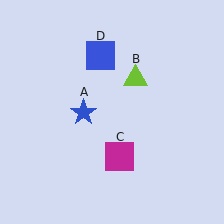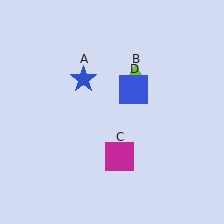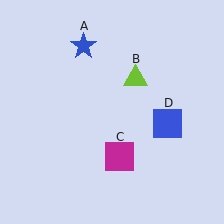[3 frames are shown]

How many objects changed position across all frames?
2 objects changed position: blue star (object A), blue square (object D).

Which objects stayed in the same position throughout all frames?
Lime triangle (object B) and magenta square (object C) remained stationary.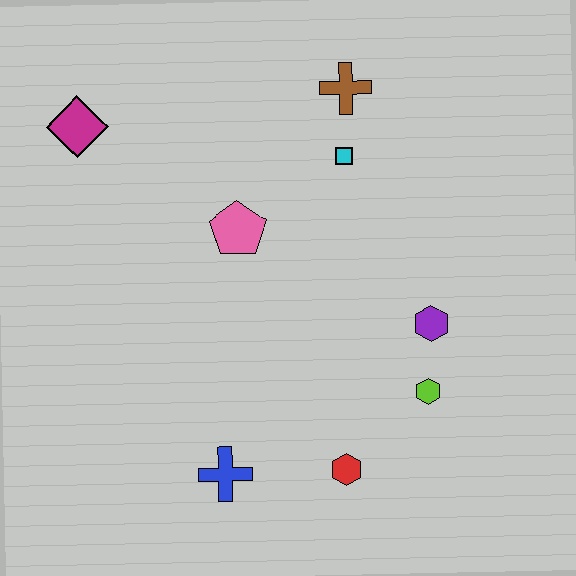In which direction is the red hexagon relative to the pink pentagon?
The red hexagon is below the pink pentagon.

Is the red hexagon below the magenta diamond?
Yes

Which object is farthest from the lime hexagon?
The magenta diamond is farthest from the lime hexagon.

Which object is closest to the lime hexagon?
The purple hexagon is closest to the lime hexagon.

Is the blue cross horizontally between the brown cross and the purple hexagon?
No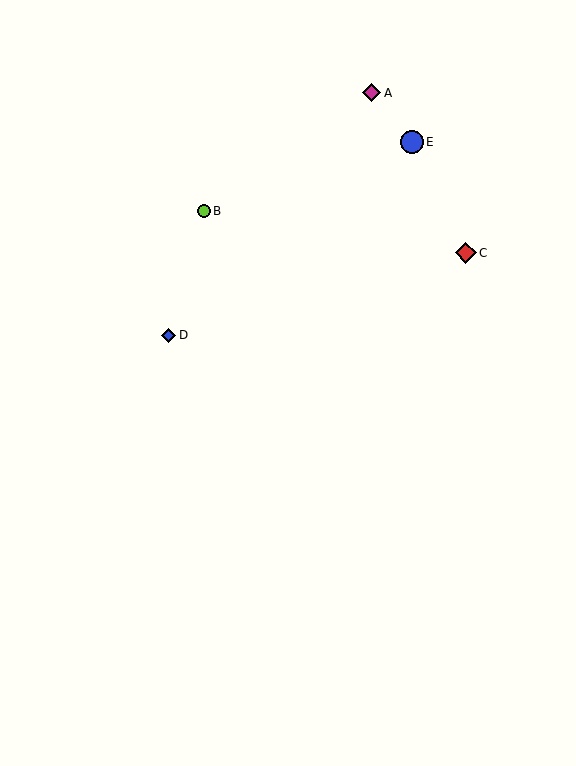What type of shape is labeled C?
Shape C is a red diamond.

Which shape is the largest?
The blue circle (labeled E) is the largest.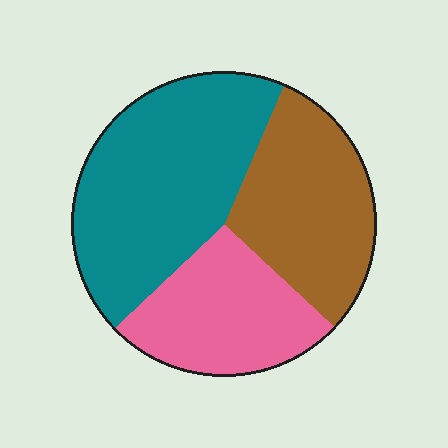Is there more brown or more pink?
Brown.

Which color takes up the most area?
Teal, at roughly 45%.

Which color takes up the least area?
Pink, at roughly 25%.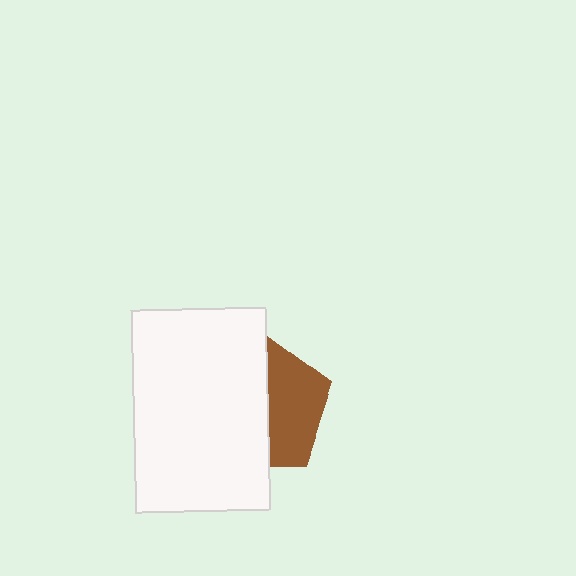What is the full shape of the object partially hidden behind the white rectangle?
The partially hidden object is a brown pentagon.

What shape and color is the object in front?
The object in front is a white rectangle.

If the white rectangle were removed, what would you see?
You would see the complete brown pentagon.